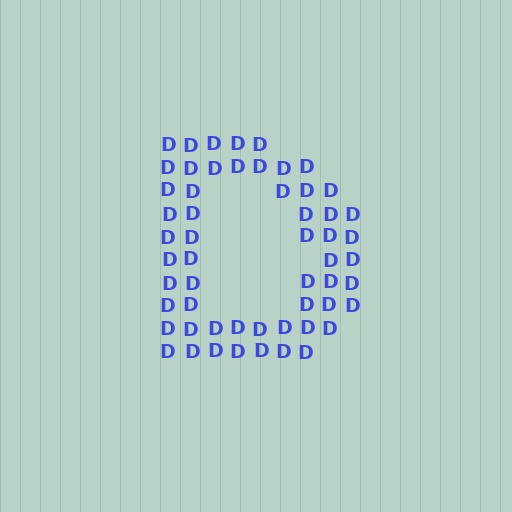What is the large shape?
The large shape is the letter D.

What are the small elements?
The small elements are letter D's.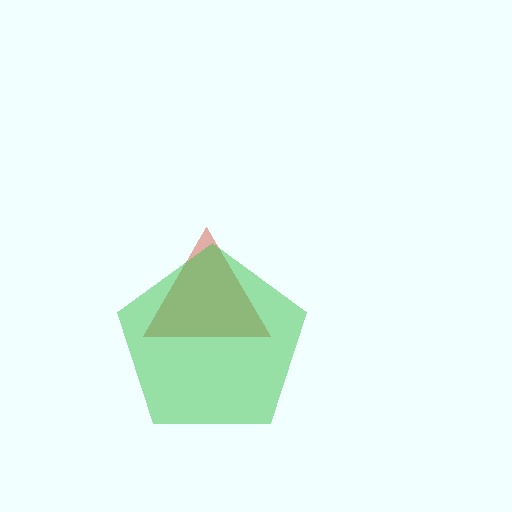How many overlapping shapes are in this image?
There are 2 overlapping shapes in the image.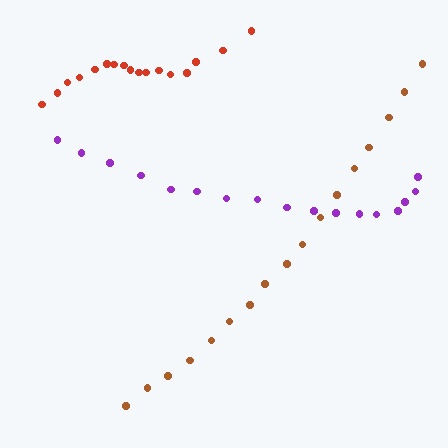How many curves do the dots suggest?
There are 3 distinct paths.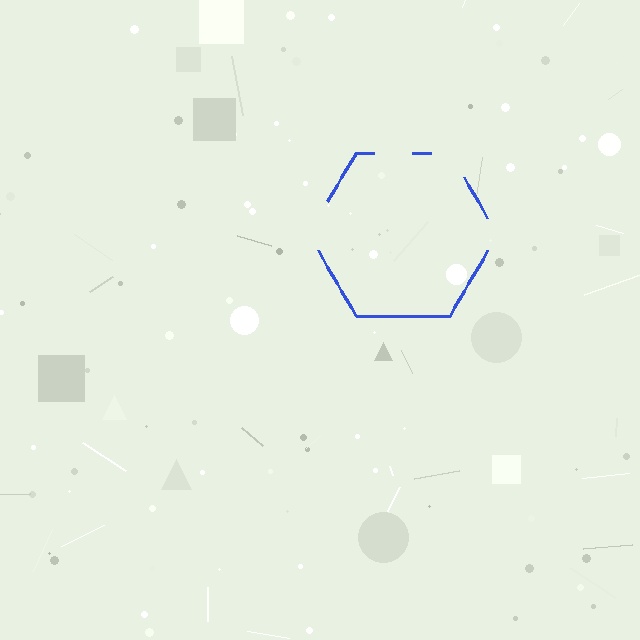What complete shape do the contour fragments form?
The contour fragments form a hexagon.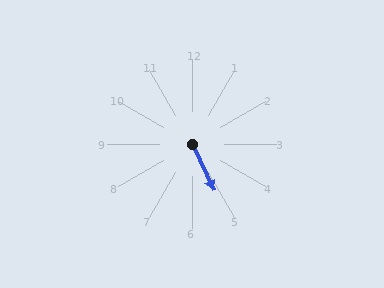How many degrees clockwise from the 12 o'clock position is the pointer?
Approximately 155 degrees.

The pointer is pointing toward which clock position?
Roughly 5 o'clock.